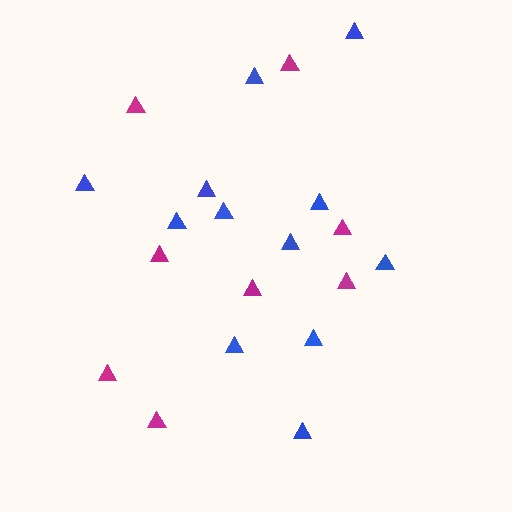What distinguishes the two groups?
There are 2 groups: one group of magenta triangles (8) and one group of blue triangles (12).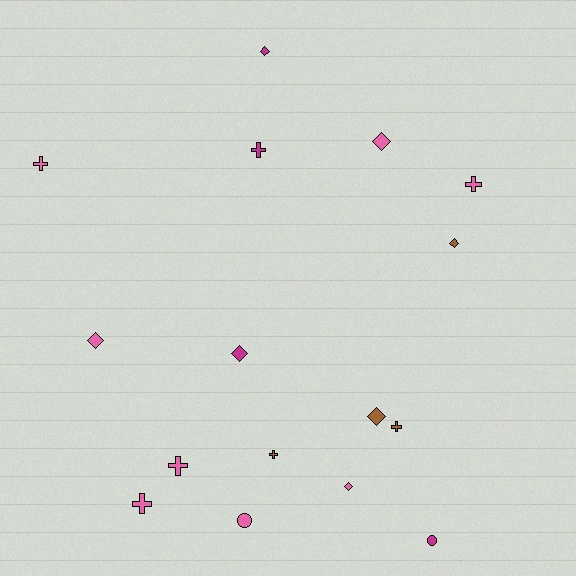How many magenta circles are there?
There is 1 magenta circle.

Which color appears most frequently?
Pink, with 8 objects.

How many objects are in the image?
There are 16 objects.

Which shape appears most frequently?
Diamond, with 7 objects.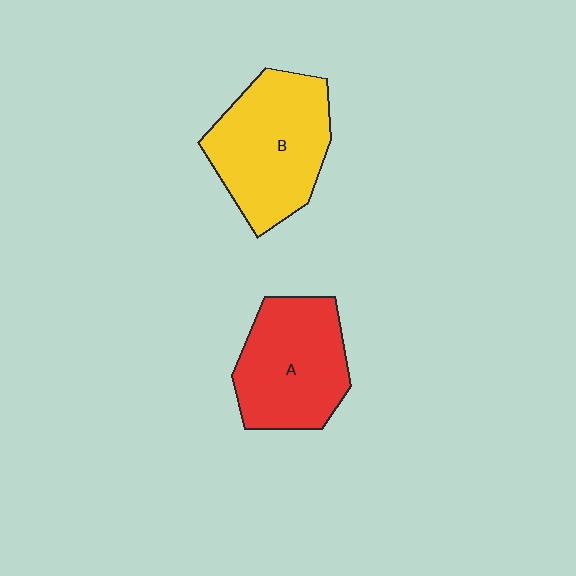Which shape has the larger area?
Shape B (yellow).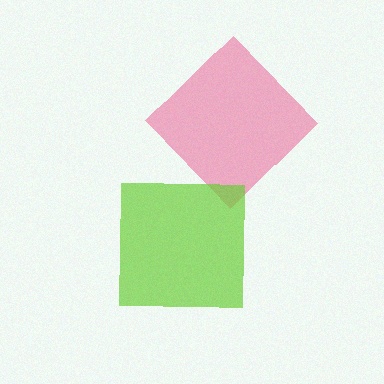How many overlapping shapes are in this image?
There are 2 overlapping shapes in the image.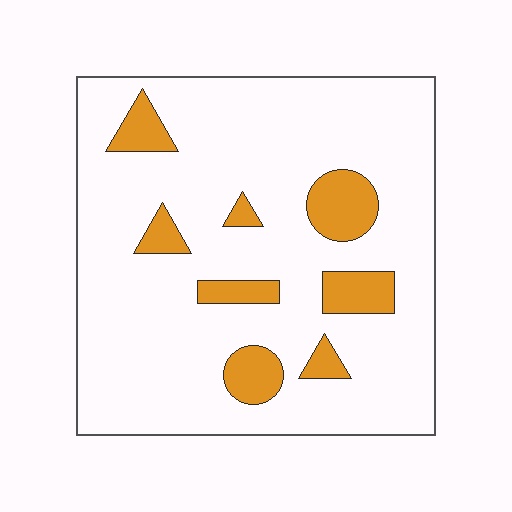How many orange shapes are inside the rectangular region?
8.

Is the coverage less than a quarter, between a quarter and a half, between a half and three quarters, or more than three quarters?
Less than a quarter.